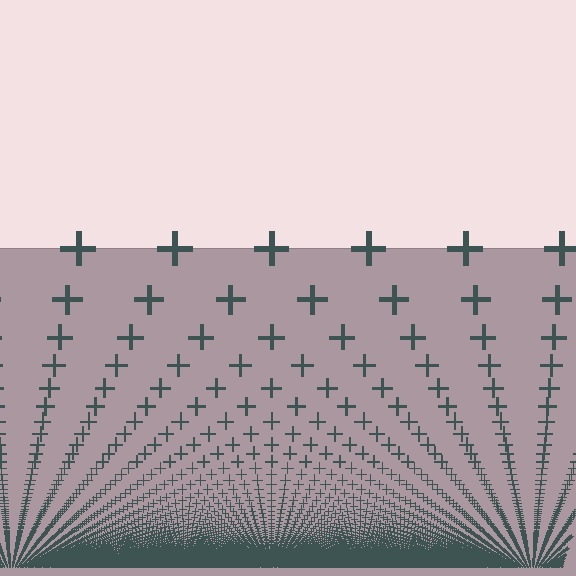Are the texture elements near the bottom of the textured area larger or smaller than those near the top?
Smaller. The gradient is inverted — elements near the bottom are smaller and denser.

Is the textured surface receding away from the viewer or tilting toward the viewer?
The surface appears to tilt toward the viewer. Texture elements get larger and sparser toward the top.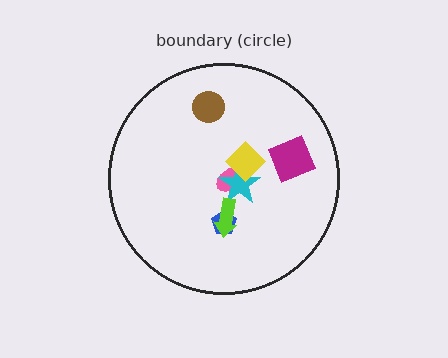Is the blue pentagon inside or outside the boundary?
Inside.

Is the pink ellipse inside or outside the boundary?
Inside.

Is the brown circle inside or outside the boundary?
Inside.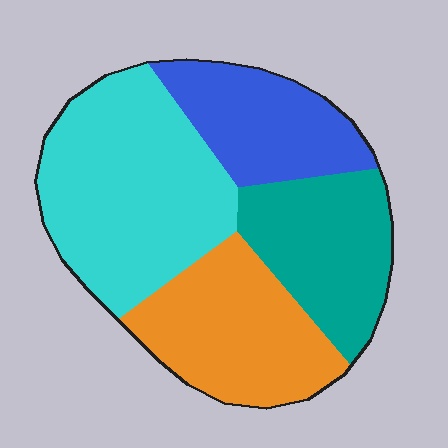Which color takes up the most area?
Cyan, at roughly 35%.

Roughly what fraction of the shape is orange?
Orange takes up about one quarter (1/4) of the shape.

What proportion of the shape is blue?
Blue takes up between a sixth and a third of the shape.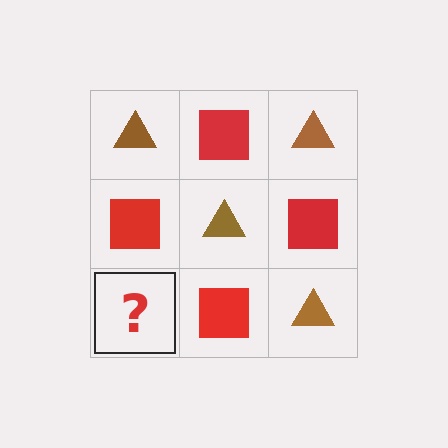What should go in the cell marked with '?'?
The missing cell should contain a brown triangle.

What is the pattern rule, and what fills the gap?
The rule is that it alternates brown triangle and red square in a checkerboard pattern. The gap should be filled with a brown triangle.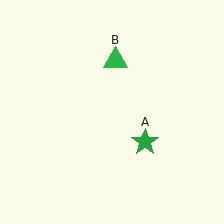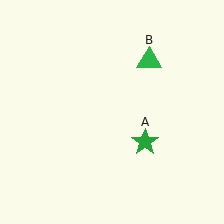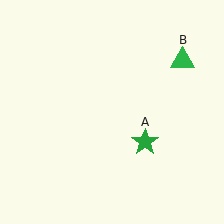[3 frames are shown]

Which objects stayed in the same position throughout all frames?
Green star (object A) remained stationary.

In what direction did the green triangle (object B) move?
The green triangle (object B) moved right.